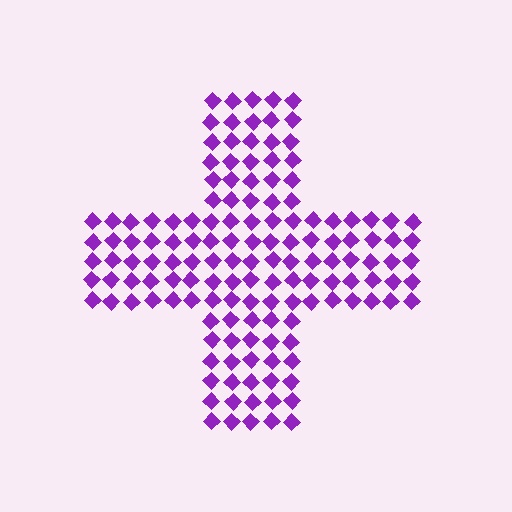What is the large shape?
The large shape is a cross.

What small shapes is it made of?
It is made of small diamonds.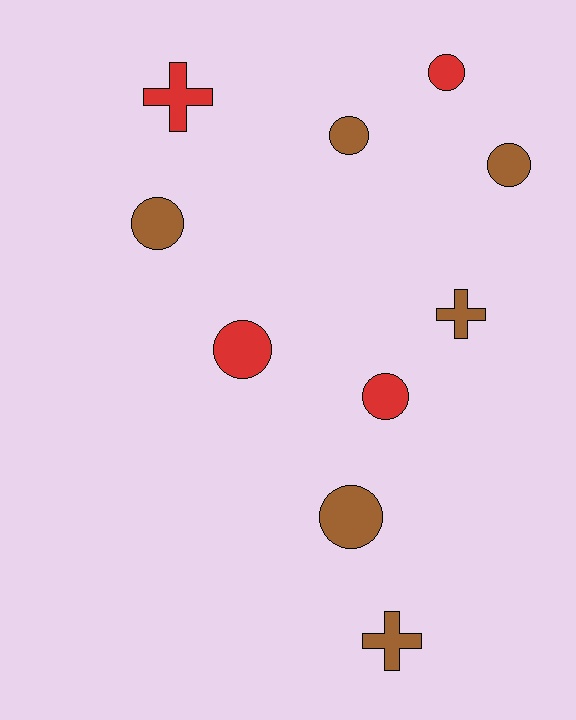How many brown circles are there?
There are 4 brown circles.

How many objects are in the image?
There are 10 objects.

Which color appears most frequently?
Brown, with 6 objects.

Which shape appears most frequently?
Circle, with 7 objects.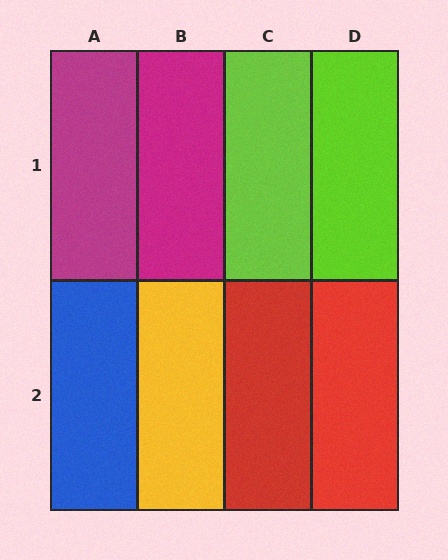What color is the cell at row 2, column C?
Red.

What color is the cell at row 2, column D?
Red.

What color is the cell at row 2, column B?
Yellow.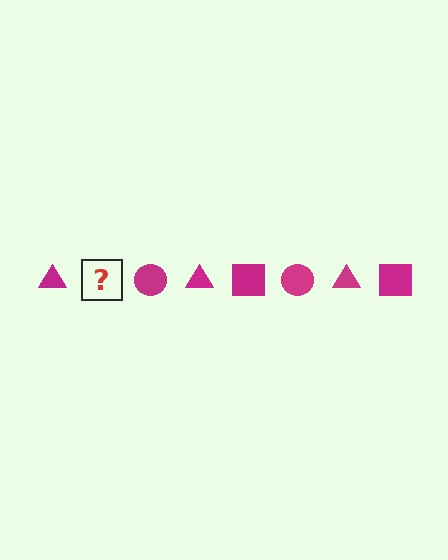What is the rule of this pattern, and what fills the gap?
The rule is that the pattern cycles through triangle, square, circle shapes in magenta. The gap should be filled with a magenta square.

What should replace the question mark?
The question mark should be replaced with a magenta square.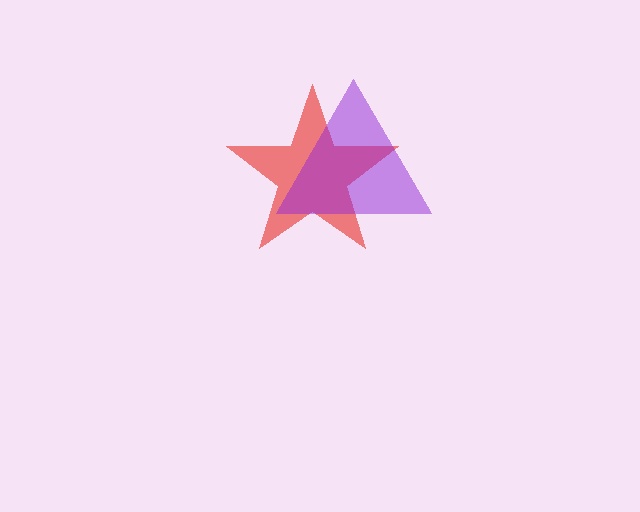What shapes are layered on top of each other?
The layered shapes are: a red star, a purple triangle.